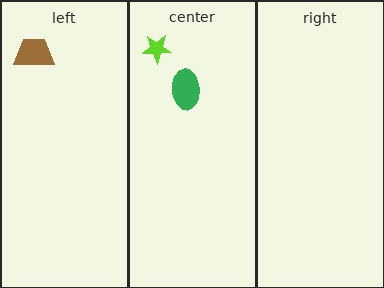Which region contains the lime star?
The center region.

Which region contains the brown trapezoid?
The left region.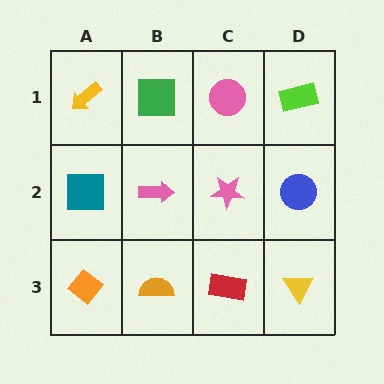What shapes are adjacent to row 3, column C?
A pink star (row 2, column C), an orange semicircle (row 3, column B), a yellow triangle (row 3, column D).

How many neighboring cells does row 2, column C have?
4.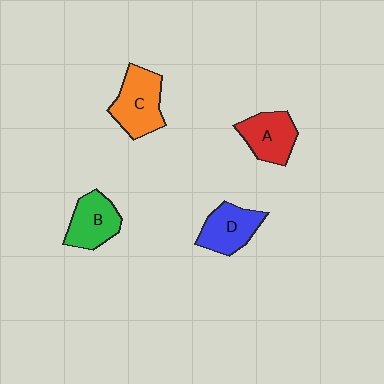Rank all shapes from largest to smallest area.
From largest to smallest: C (orange), D (blue), A (red), B (green).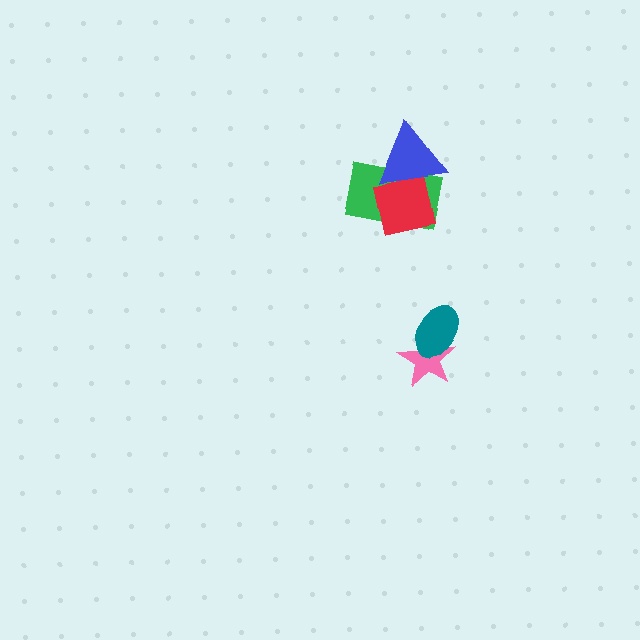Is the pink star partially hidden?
Yes, it is partially covered by another shape.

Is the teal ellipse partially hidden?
No, no other shape covers it.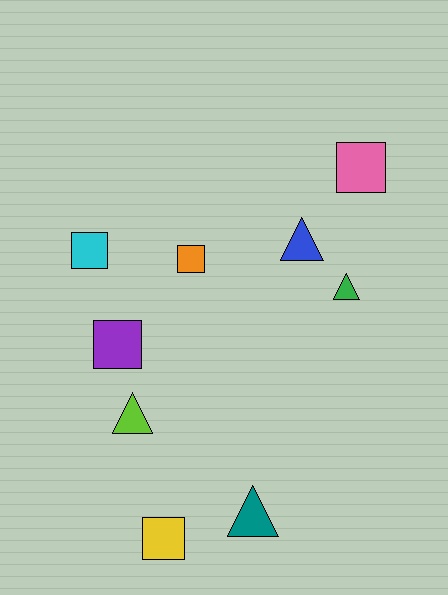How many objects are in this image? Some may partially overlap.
There are 9 objects.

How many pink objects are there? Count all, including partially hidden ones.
There is 1 pink object.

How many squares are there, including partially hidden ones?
There are 5 squares.